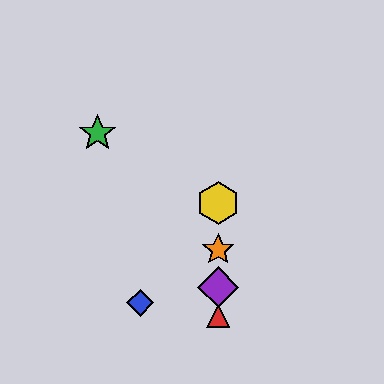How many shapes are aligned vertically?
4 shapes (the red triangle, the yellow hexagon, the purple diamond, the orange star) are aligned vertically.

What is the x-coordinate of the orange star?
The orange star is at x≈218.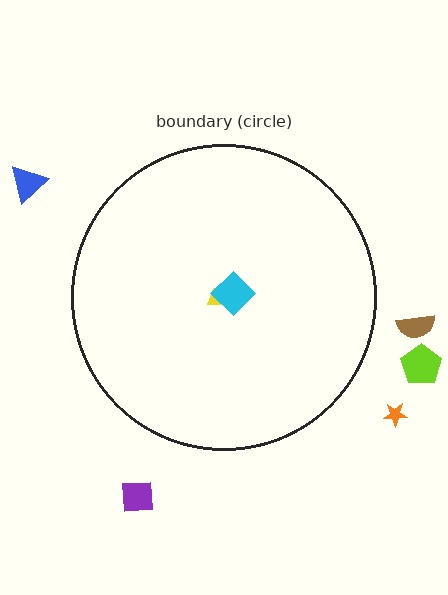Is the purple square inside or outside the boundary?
Outside.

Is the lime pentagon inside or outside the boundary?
Outside.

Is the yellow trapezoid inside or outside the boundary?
Inside.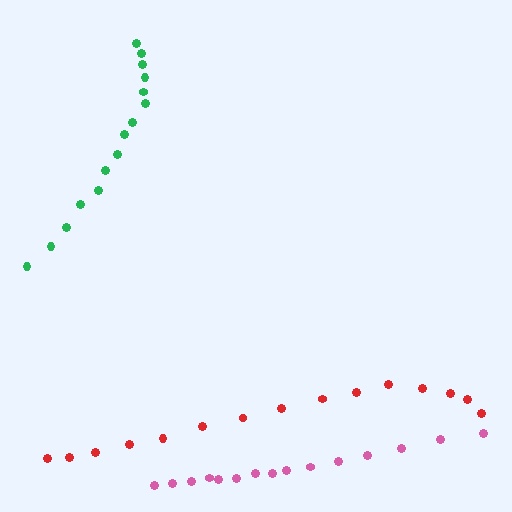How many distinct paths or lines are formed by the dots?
There are 3 distinct paths.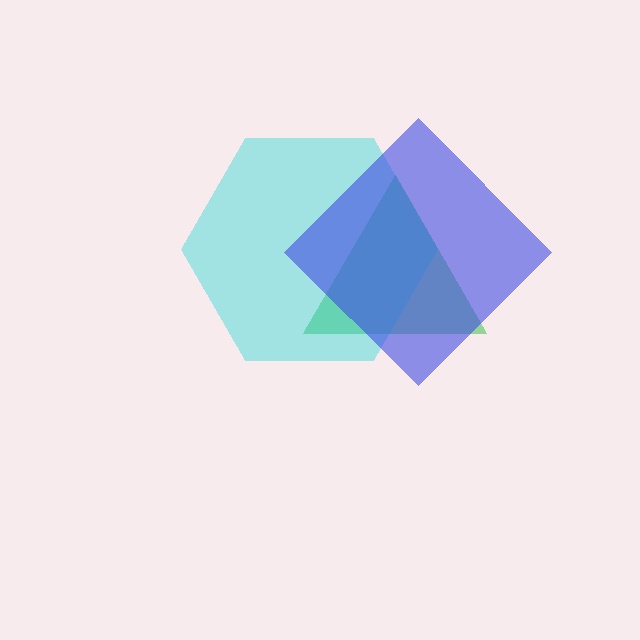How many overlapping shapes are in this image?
There are 3 overlapping shapes in the image.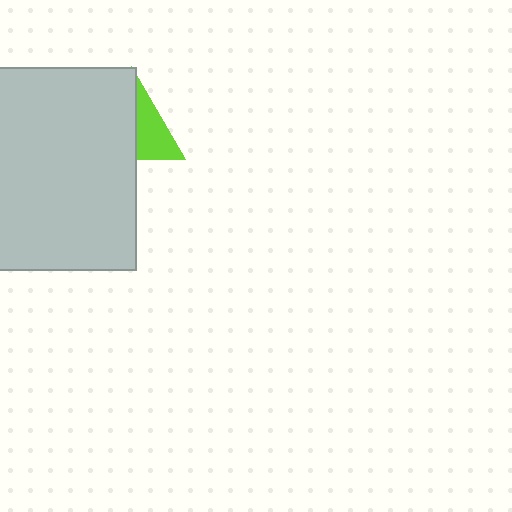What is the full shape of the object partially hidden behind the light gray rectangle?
The partially hidden object is a lime triangle.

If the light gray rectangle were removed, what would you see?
You would see the complete lime triangle.